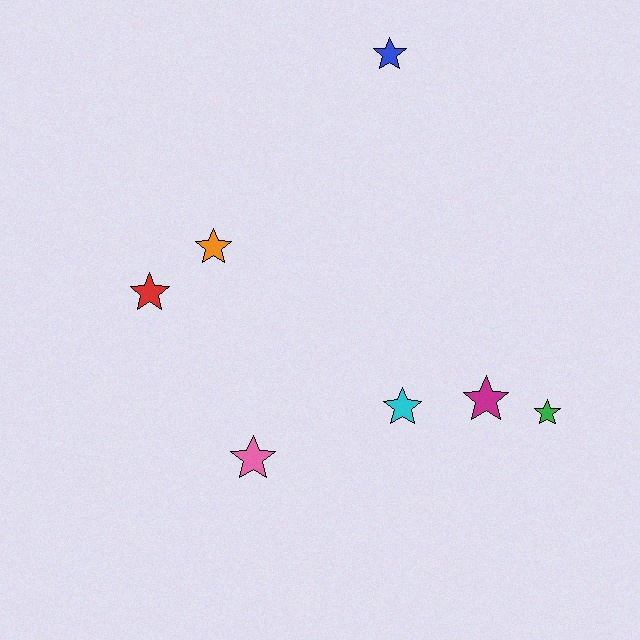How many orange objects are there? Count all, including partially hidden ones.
There is 1 orange object.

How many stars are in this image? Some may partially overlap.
There are 7 stars.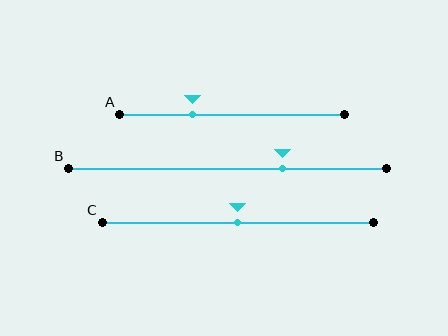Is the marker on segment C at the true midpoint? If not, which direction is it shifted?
Yes, the marker on segment C is at the true midpoint.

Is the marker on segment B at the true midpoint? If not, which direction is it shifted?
No, the marker on segment B is shifted to the right by about 17% of the segment length.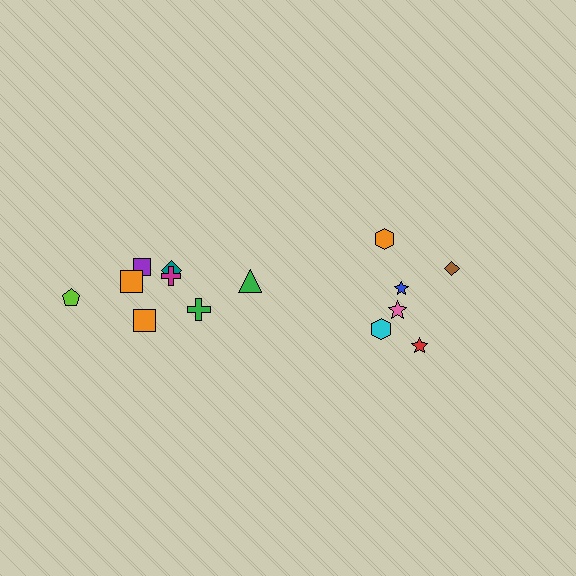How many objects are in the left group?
There are 8 objects.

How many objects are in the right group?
There are 6 objects.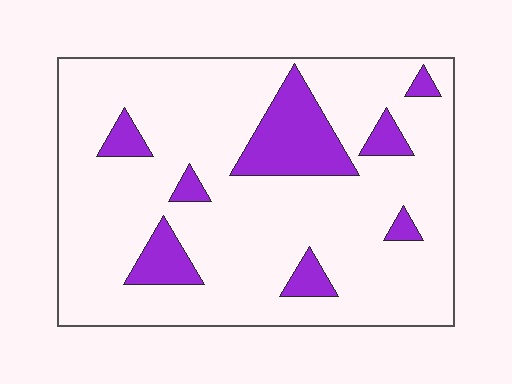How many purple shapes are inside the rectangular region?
8.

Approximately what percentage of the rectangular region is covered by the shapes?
Approximately 15%.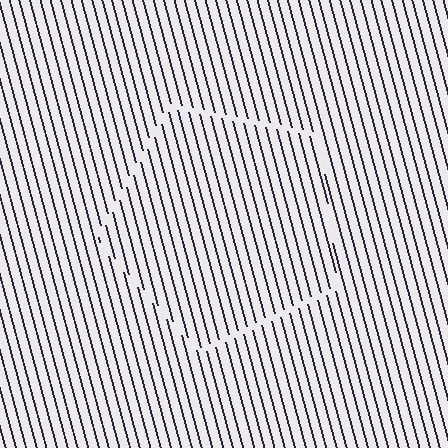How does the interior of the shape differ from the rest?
The interior of the shape contains the same grating, shifted by half a period — the contour is defined by the phase discontinuity where line-ends from the inner and outer gratings abut.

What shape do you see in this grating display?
An illusory pentagon. The interior of the shape contains the same grating, shifted by half a period — the contour is defined by the phase discontinuity where line-ends from the inner and outer gratings abut.